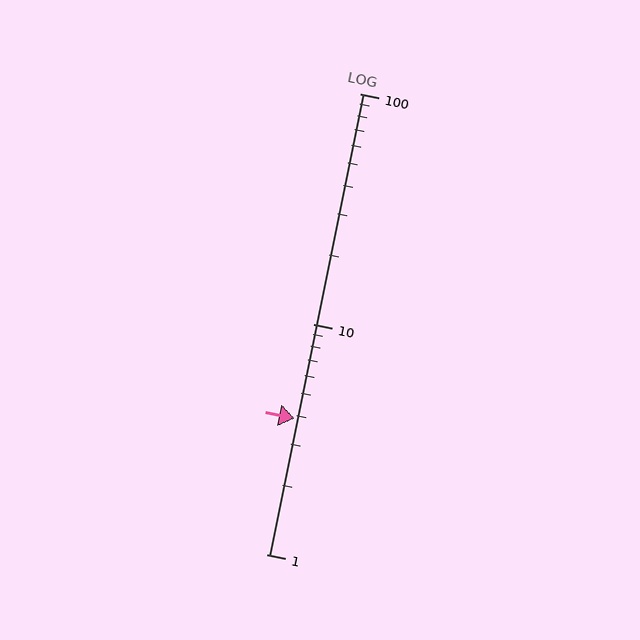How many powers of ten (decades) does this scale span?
The scale spans 2 decades, from 1 to 100.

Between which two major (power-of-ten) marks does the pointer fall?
The pointer is between 1 and 10.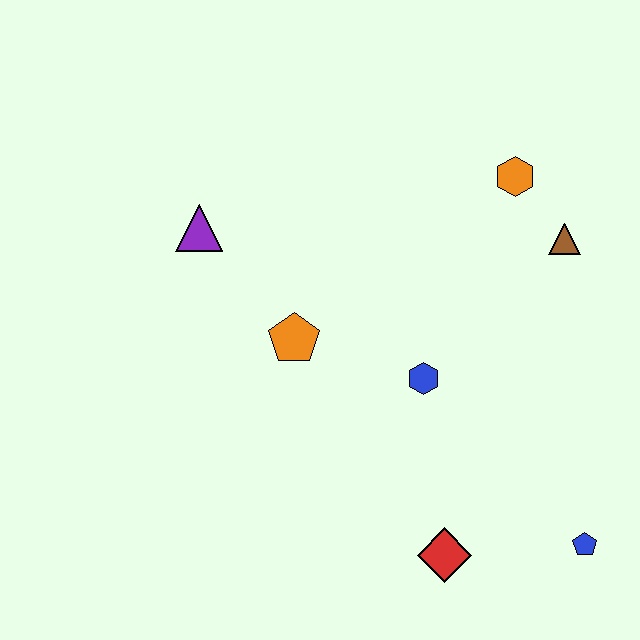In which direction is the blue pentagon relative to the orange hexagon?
The blue pentagon is below the orange hexagon.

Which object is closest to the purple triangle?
The orange pentagon is closest to the purple triangle.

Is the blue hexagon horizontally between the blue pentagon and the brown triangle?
No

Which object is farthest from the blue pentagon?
The purple triangle is farthest from the blue pentagon.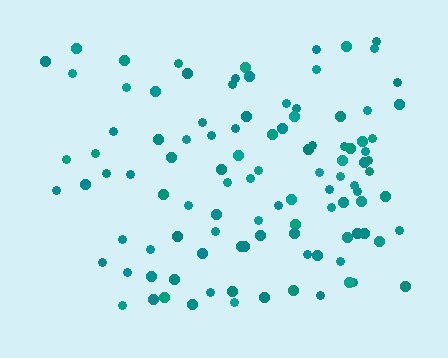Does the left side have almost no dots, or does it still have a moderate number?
Still a moderate number, just noticeably fewer than the right.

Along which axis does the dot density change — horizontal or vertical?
Horizontal.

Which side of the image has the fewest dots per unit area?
The left.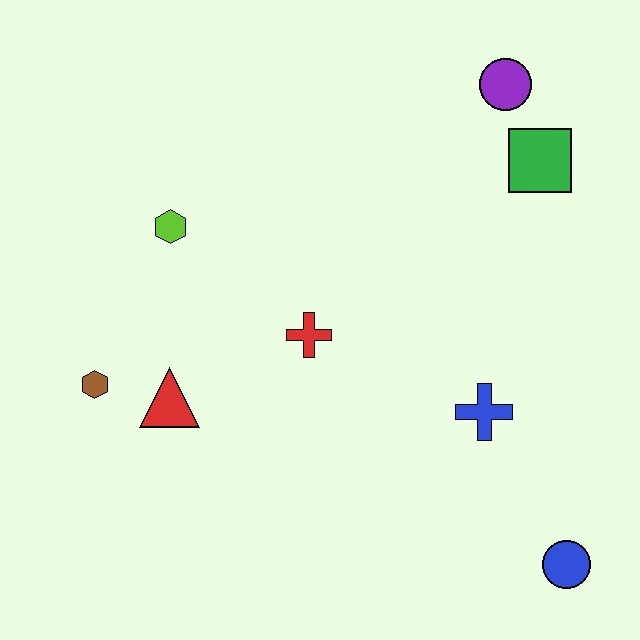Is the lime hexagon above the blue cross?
Yes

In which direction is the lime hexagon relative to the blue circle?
The lime hexagon is to the left of the blue circle.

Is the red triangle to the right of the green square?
No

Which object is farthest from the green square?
The brown hexagon is farthest from the green square.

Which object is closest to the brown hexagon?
The red triangle is closest to the brown hexagon.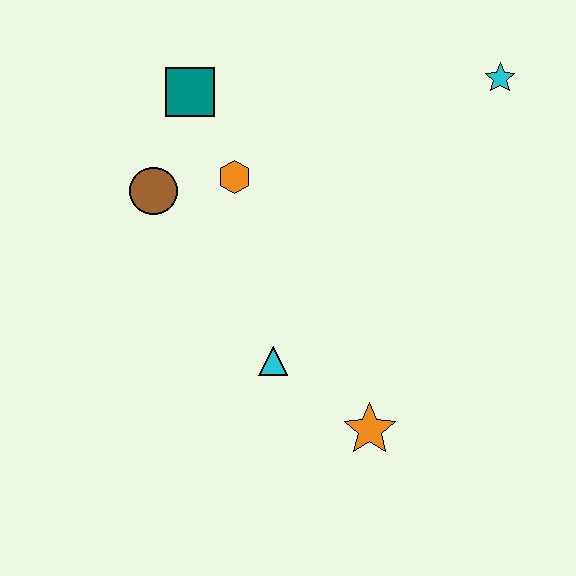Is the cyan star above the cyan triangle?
Yes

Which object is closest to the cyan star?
The orange hexagon is closest to the cyan star.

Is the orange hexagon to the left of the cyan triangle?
Yes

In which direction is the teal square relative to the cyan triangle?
The teal square is above the cyan triangle.